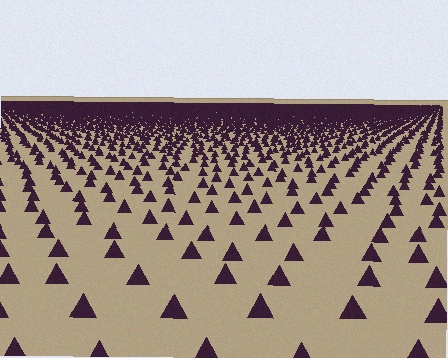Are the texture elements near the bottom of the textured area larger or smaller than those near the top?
Larger. Near the bottom, elements are closer to the viewer and appear at a bigger on-screen size.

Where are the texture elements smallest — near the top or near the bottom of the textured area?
Near the top.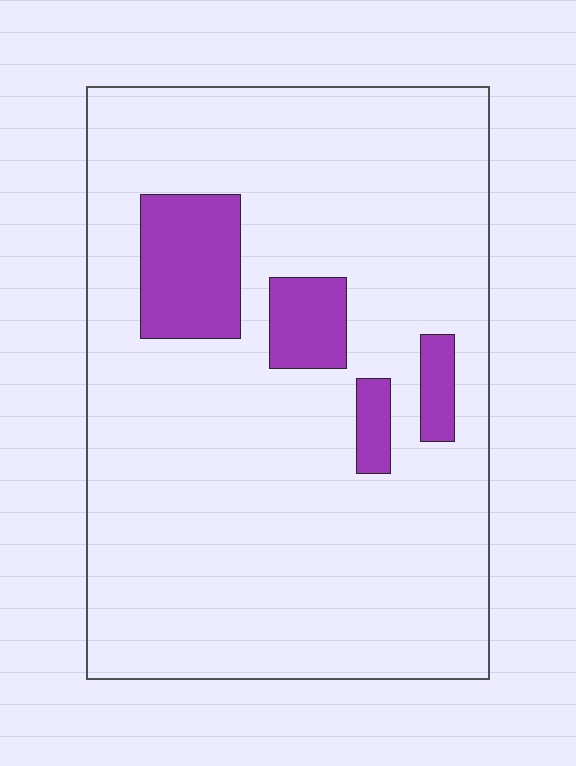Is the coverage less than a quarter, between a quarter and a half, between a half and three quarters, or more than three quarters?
Less than a quarter.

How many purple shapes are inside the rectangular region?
4.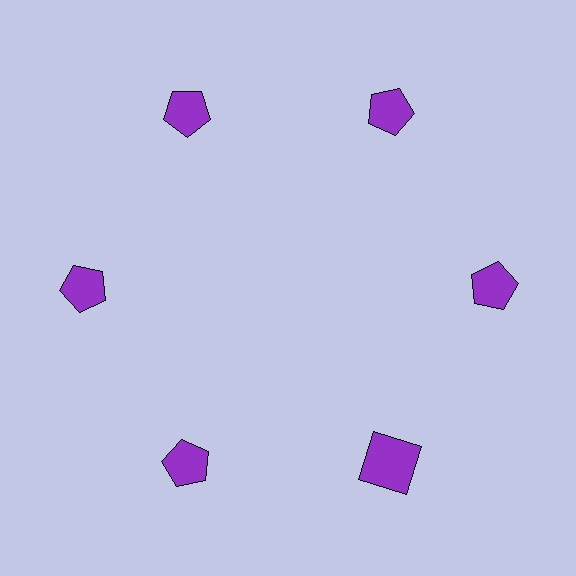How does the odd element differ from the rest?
It has a different shape: square instead of pentagon.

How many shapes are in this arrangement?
There are 6 shapes arranged in a ring pattern.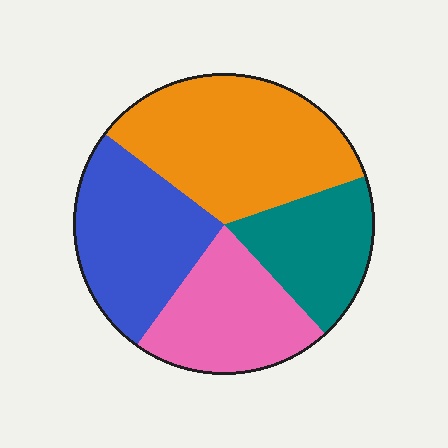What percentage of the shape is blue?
Blue covers about 25% of the shape.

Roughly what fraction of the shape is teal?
Teal takes up about one sixth (1/6) of the shape.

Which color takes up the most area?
Orange, at roughly 35%.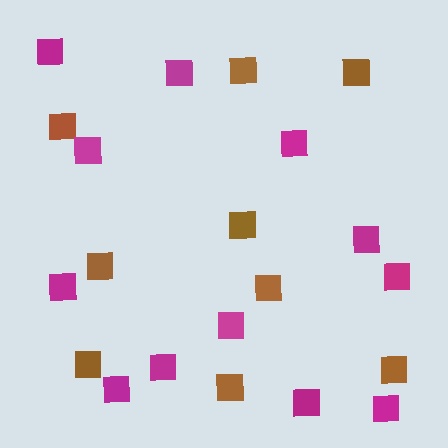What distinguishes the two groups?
There are 2 groups: one group of brown squares (9) and one group of magenta squares (12).